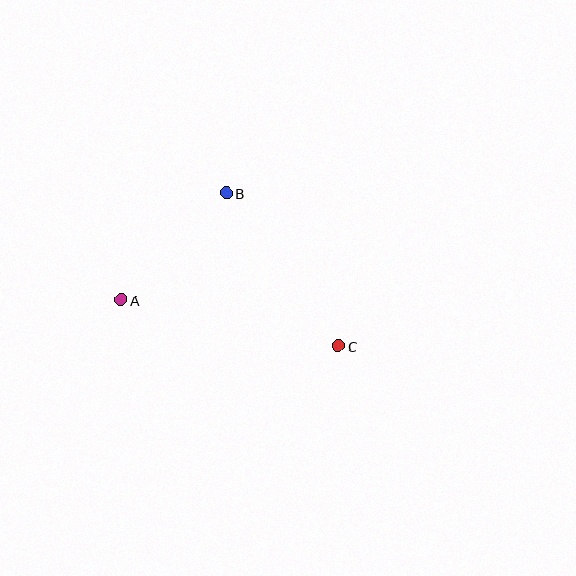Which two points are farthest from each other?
Points A and C are farthest from each other.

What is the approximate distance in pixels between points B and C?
The distance between B and C is approximately 190 pixels.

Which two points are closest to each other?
Points A and B are closest to each other.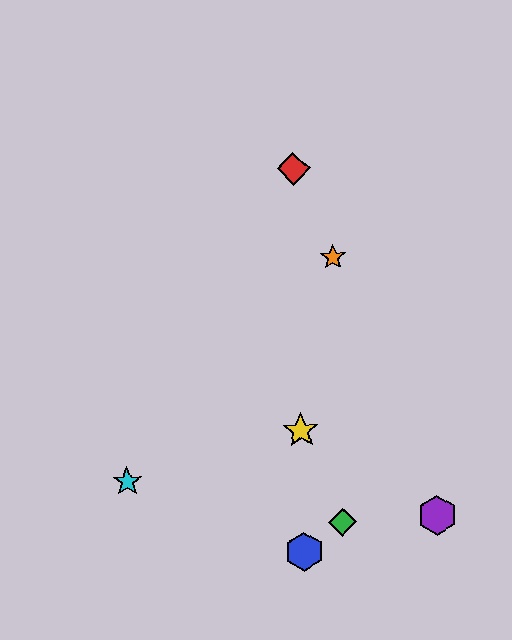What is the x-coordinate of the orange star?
The orange star is at x≈333.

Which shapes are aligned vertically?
The red diamond, the blue hexagon, the yellow star are aligned vertically.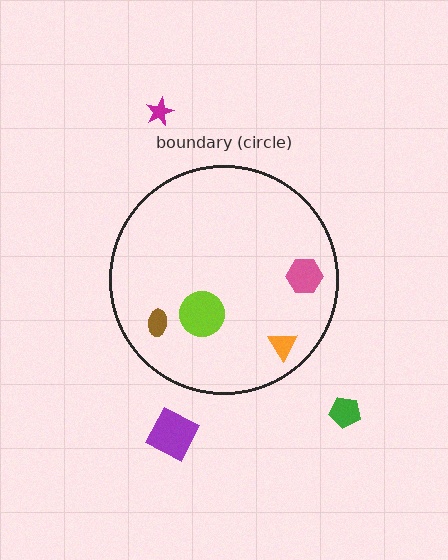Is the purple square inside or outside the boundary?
Outside.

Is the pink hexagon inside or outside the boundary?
Inside.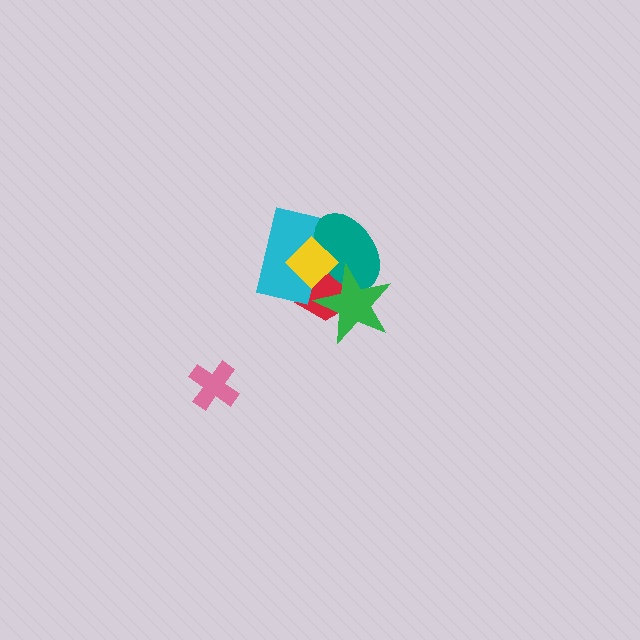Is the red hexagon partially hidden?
Yes, it is partially covered by another shape.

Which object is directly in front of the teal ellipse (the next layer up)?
The yellow diamond is directly in front of the teal ellipse.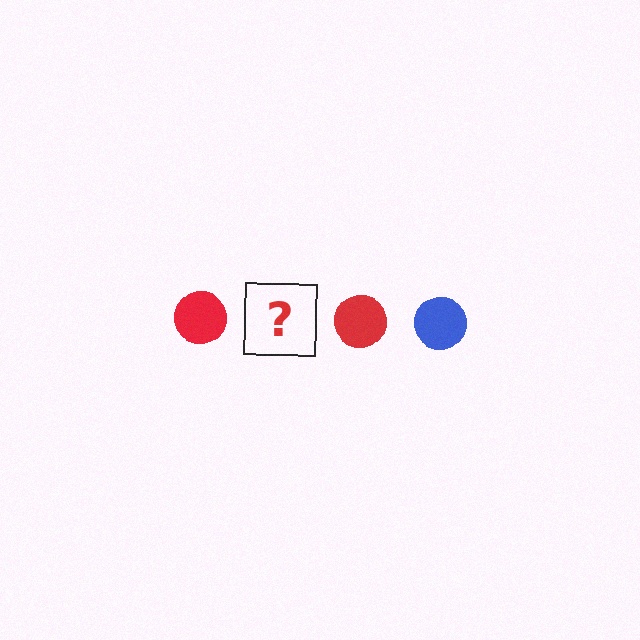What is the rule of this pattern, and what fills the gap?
The rule is that the pattern cycles through red, blue circles. The gap should be filled with a blue circle.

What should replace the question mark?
The question mark should be replaced with a blue circle.